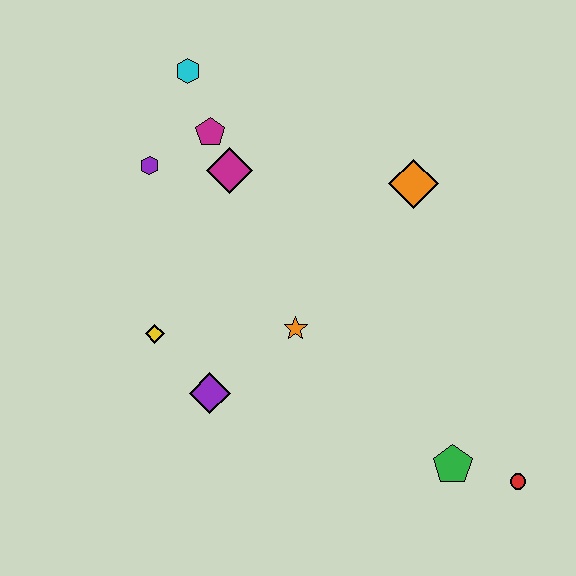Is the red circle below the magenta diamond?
Yes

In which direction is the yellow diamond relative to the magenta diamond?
The yellow diamond is below the magenta diamond.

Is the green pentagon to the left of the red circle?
Yes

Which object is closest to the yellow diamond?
The purple diamond is closest to the yellow diamond.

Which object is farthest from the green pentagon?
The cyan hexagon is farthest from the green pentagon.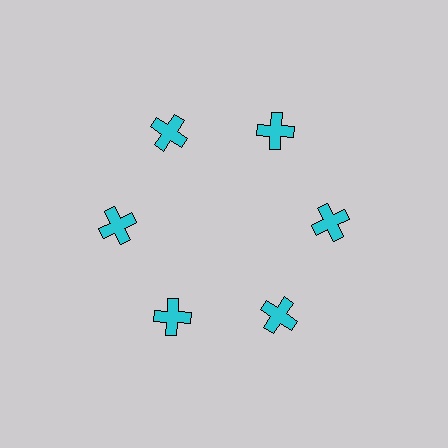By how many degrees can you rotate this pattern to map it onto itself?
The pattern maps onto itself every 60 degrees of rotation.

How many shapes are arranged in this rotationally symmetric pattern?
There are 6 shapes, arranged in 6 groups of 1.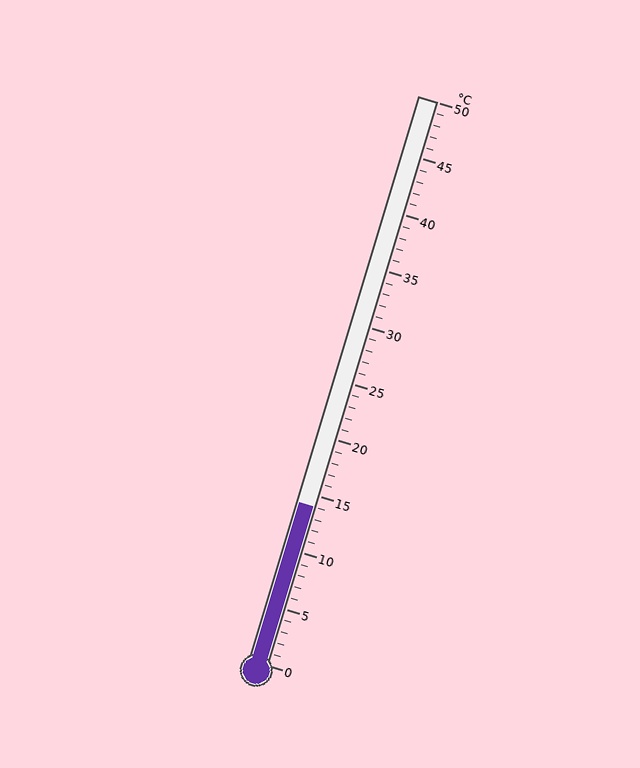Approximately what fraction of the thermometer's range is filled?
The thermometer is filled to approximately 30% of its range.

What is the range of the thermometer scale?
The thermometer scale ranges from 0°C to 50°C.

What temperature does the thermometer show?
The thermometer shows approximately 14°C.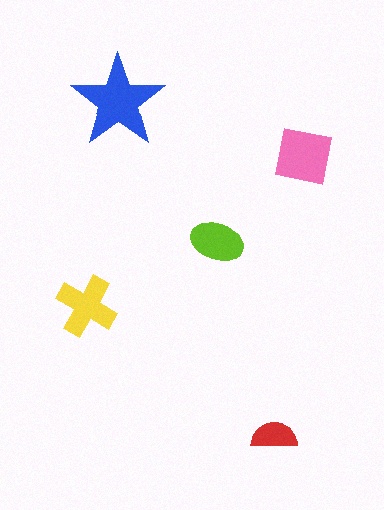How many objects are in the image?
There are 5 objects in the image.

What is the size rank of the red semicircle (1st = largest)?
5th.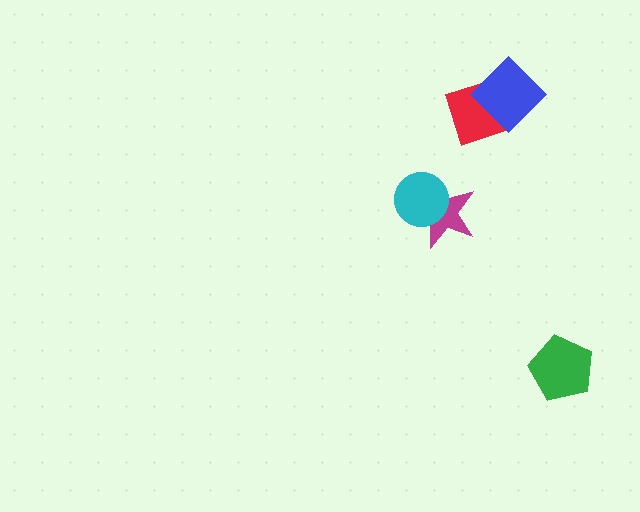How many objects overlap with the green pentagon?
0 objects overlap with the green pentagon.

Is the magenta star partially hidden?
Yes, it is partially covered by another shape.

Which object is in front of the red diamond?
The blue diamond is in front of the red diamond.